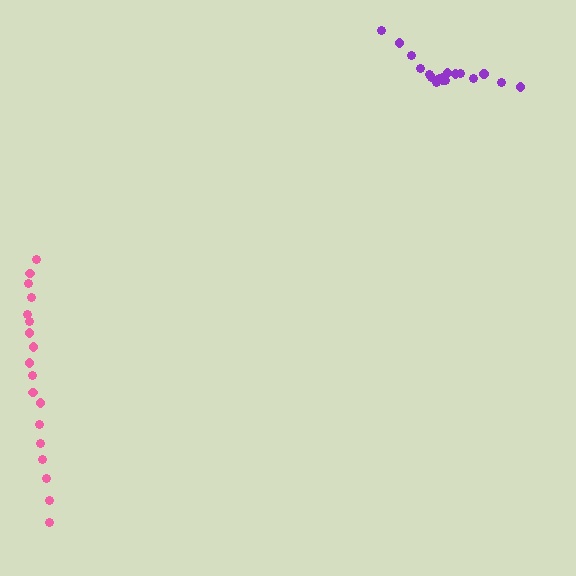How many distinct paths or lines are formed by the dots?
There are 2 distinct paths.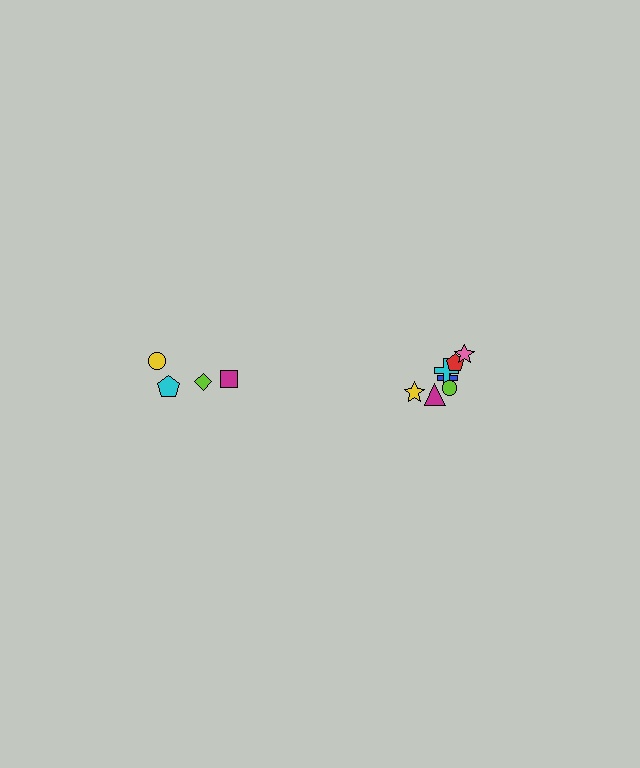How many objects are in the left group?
There are 4 objects.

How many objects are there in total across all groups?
There are 11 objects.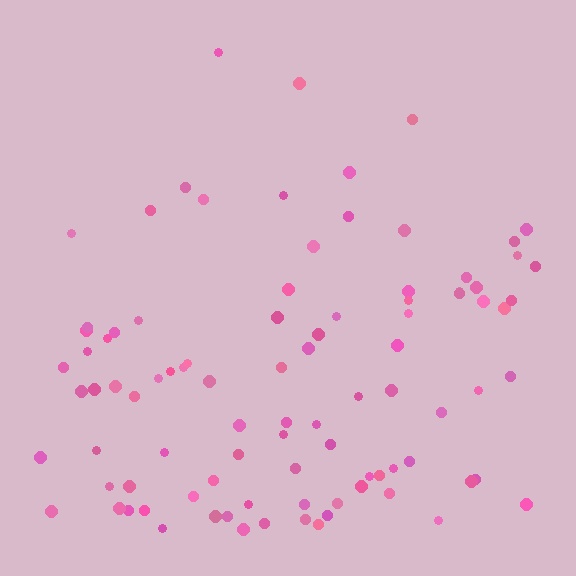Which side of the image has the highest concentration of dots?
The bottom.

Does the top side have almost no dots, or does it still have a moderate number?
Still a moderate number, just noticeably fewer than the bottom.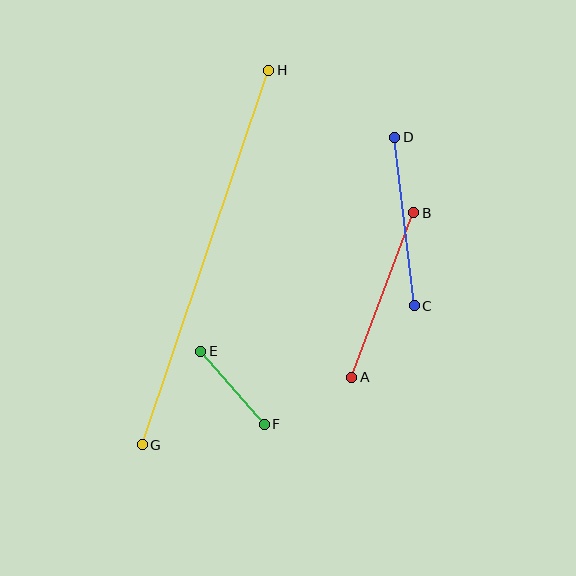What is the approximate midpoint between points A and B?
The midpoint is at approximately (383, 295) pixels.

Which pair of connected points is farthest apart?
Points G and H are farthest apart.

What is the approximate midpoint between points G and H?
The midpoint is at approximately (206, 257) pixels.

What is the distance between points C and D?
The distance is approximately 170 pixels.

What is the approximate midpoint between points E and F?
The midpoint is at approximately (232, 388) pixels.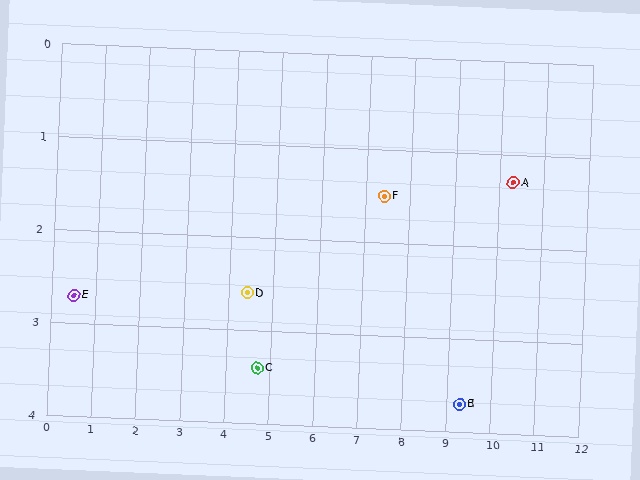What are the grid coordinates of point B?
Point B is at approximately (9.3, 3.7).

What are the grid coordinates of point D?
Point D is at approximately (4.4, 2.6).